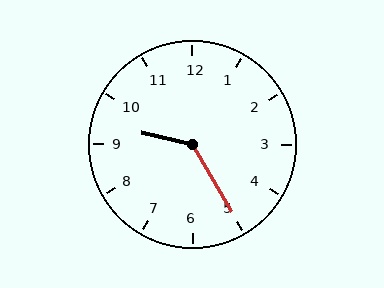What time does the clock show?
9:25.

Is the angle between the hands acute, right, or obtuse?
It is obtuse.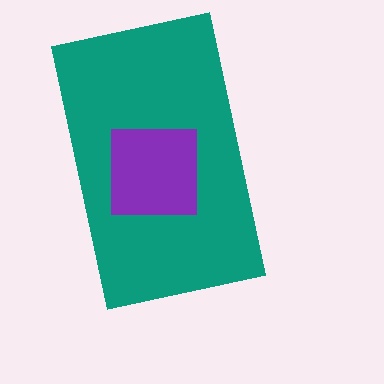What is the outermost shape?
The teal rectangle.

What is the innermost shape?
The purple square.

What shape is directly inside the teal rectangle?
The purple square.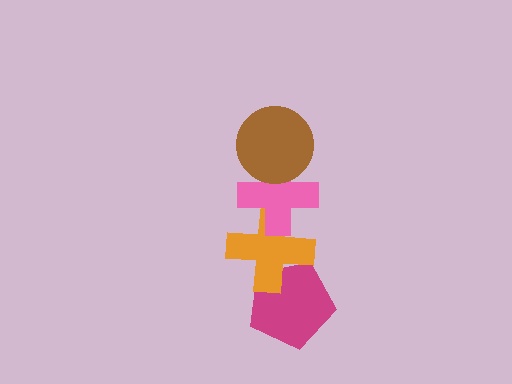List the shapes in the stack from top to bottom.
From top to bottom: the brown circle, the pink cross, the orange cross, the magenta pentagon.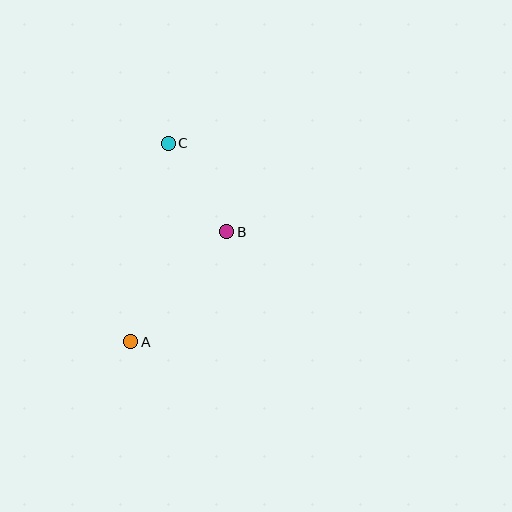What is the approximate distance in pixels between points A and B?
The distance between A and B is approximately 146 pixels.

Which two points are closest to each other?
Points B and C are closest to each other.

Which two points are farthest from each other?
Points A and C are farthest from each other.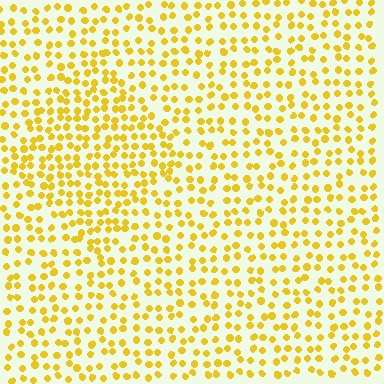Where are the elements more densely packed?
The elements are more densely packed inside the diamond boundary.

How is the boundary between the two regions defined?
The boundary is defined by a change in element density (approximately 1.5x ratio). All elements are the same color, size, and shape.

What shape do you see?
I see a diamond.